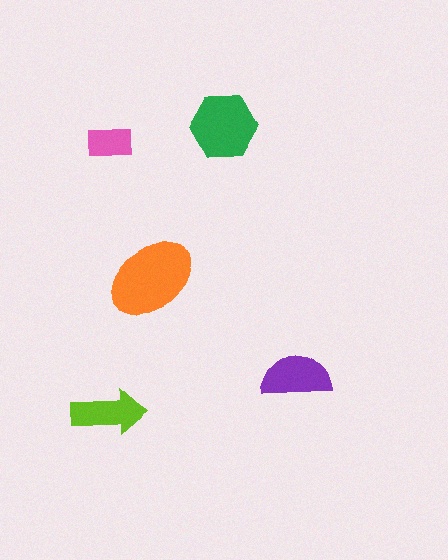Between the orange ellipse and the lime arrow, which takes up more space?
The orange ellipse.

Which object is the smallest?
The pink rectangle.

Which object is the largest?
The orange ellipse.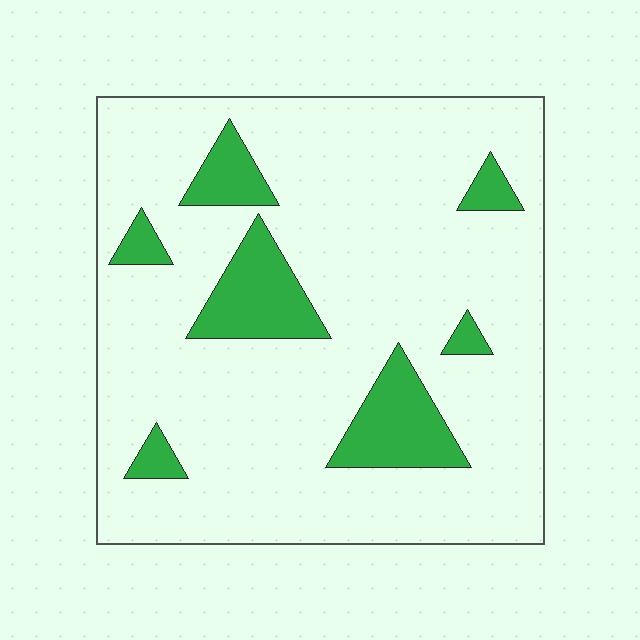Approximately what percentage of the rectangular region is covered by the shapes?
Approximately 15%.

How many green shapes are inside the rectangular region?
7.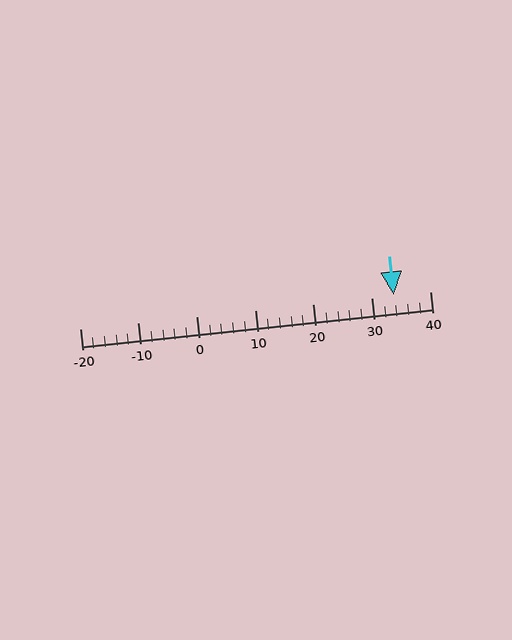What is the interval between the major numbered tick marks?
The major tick marks are spaced 10 units apart.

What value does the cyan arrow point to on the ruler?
The cyan arrow points to approximately 34.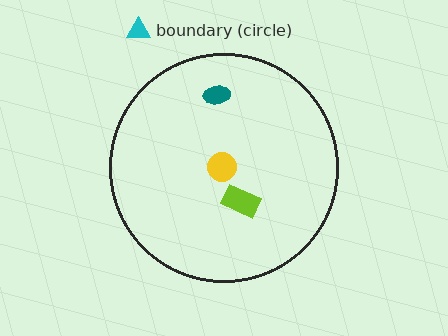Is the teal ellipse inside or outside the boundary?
Inside.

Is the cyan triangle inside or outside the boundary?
Outside.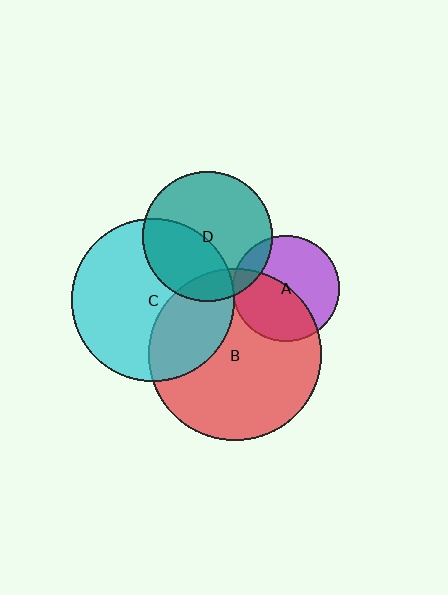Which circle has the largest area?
Circle B (red).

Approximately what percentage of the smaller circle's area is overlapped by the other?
Approximately 15%.